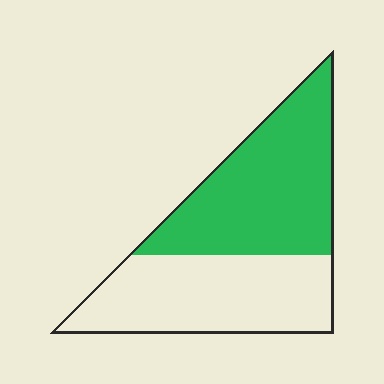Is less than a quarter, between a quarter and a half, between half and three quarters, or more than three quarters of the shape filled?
Between half and three quarters.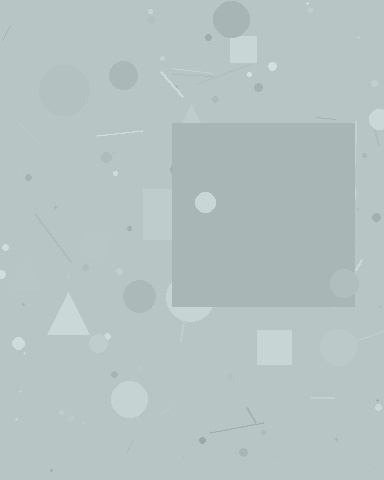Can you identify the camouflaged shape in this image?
The camouflaged shape is a square.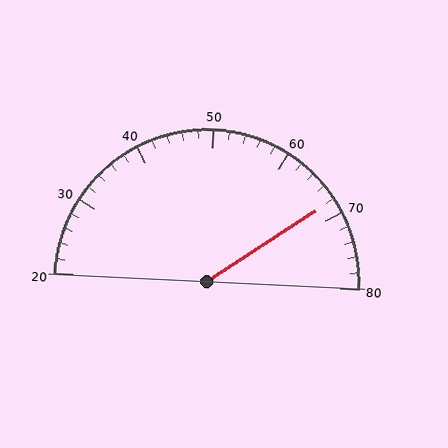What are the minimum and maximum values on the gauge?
The gauge ranges from 20 to 80.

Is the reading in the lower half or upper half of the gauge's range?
The reading is in the upper half of the range (20 to 80).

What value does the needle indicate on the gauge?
The needle indicates approximately 68.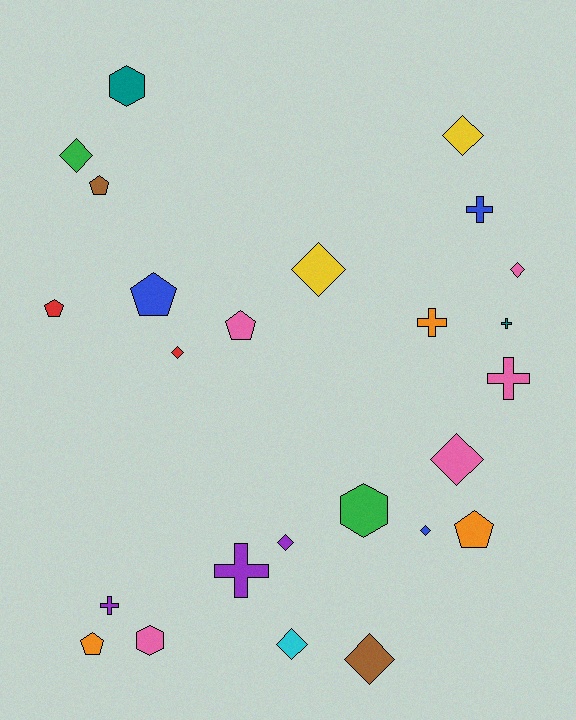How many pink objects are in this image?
There are 5 pink objects.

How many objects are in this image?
There are 25 objects.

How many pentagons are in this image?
There are 6 pentagons.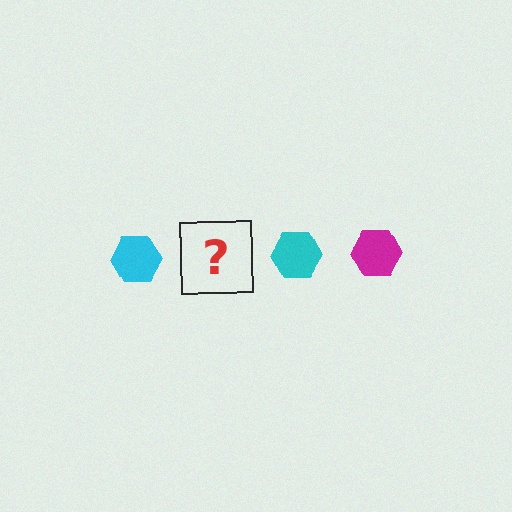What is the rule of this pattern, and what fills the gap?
The rule is that the pattern cycles through cyan, magenta hexagons. The gap should be filled with a magenta hexagon.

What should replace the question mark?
The question mark should be replaced with a magenta hexagon.